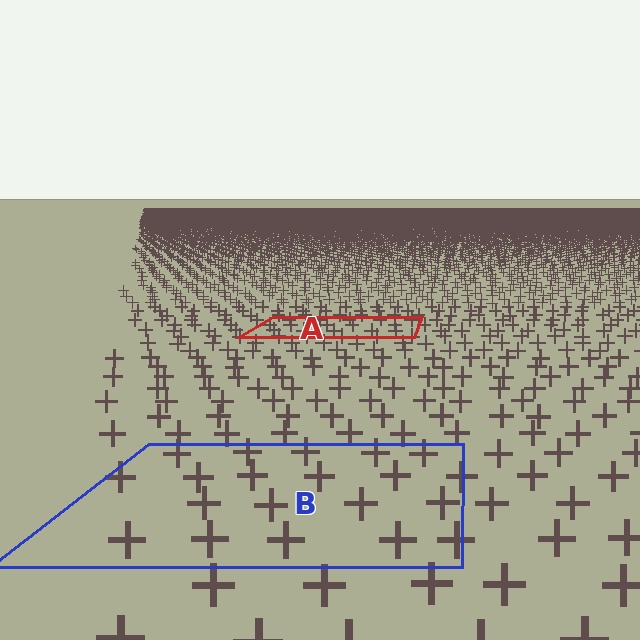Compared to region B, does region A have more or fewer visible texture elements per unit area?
Region A has more texture elements per unit area — they are packed more densely because it is farther away.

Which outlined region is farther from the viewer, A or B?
Region A is farther from the viewer — the texture elements inside it appear smaller and more densely packed.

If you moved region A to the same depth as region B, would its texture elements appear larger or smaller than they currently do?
They would appear larger. At a closer depth, the same texture elements are projected at a bigger on-screen size.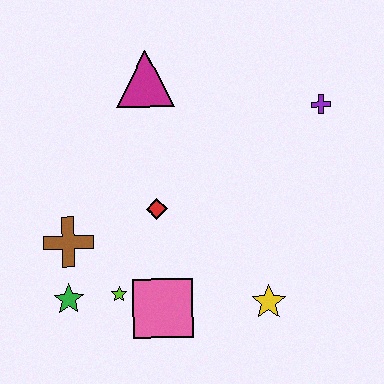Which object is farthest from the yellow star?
The magenta triangle is farthest from the yellow star.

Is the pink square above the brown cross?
No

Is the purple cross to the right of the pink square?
Yes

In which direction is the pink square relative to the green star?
The pink square is to the right of the green star.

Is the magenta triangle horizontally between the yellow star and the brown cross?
Yes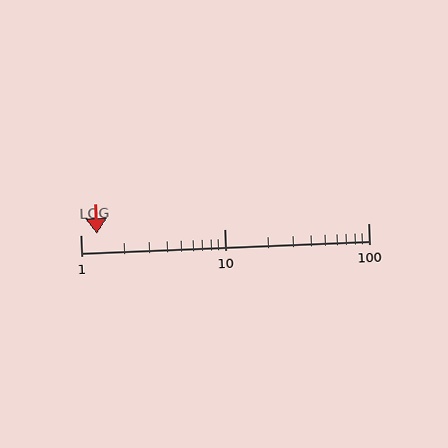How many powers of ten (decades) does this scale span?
The scale spans 2 decades, from 1 to 100.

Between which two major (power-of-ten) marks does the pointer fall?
The pointer is between 1 and 10.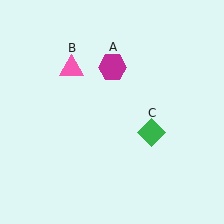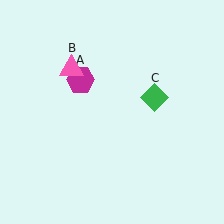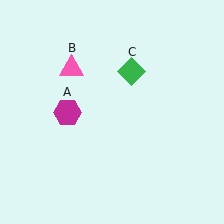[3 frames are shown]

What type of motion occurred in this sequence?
The magenta hexagon (object A), green diamond (object C) rotated counterclockwise around the center of the scene.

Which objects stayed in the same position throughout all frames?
Pink triangle (object B) remained stationary.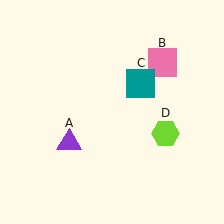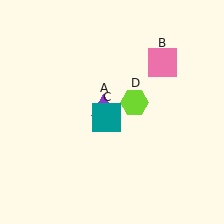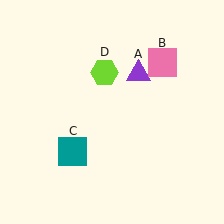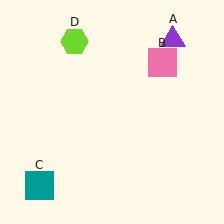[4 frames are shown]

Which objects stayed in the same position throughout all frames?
Pink square (object B) remained stationary.